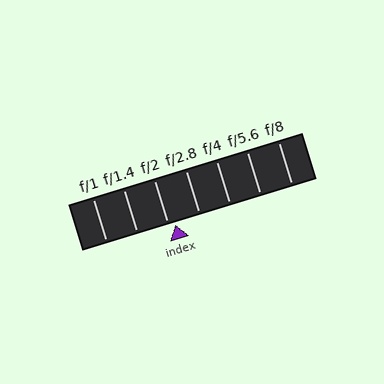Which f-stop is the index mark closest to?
The index mark is closest to f/2.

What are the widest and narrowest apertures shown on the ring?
The widest aperture shown is f/1 and the narrowest is f/8.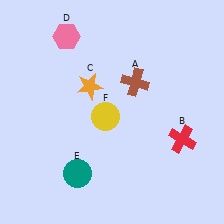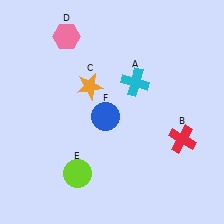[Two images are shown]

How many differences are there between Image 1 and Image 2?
There are 3 differences between the two images.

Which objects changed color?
A changed from brown to cyan. E changed from teal to lime. F changed from yellow to blue.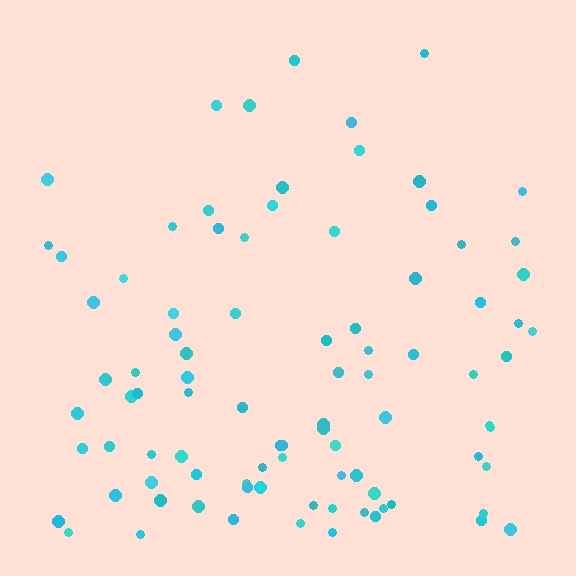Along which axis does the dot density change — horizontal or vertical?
Vertical.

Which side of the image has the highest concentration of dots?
The bottom.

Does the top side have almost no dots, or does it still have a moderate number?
Still a moderate number, just noticeably fewer than the bottom.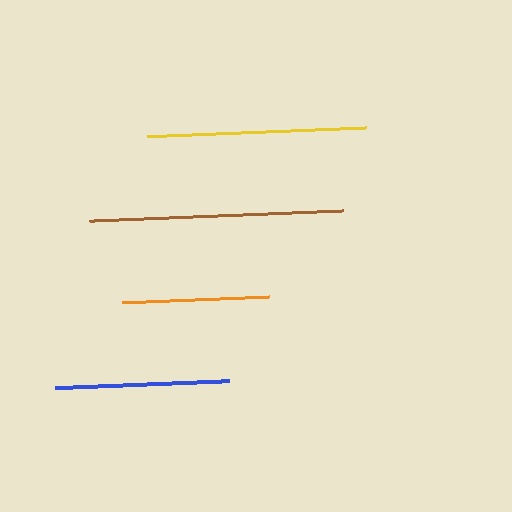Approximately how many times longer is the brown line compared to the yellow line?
The brown line is approximately 1.2 times the length of the yellow line.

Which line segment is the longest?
The brown line is the longest at approximately 254 pixels.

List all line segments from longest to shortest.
From longest to shortest: brown, yellow, blue, orange.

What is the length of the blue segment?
The blue segment is approximately 174 pixels long.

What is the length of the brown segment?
The brown segment is approximately 254 pixels long.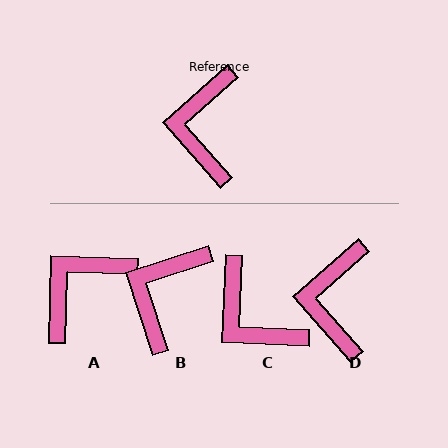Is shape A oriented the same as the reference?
No, it is off by about 43 degrees.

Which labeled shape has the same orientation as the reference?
D.